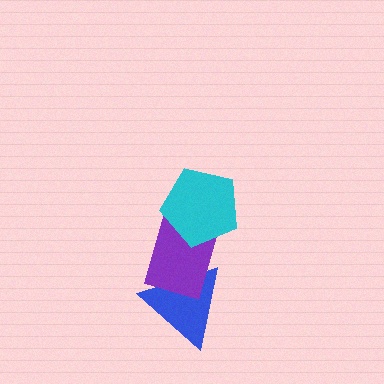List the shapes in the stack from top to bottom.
From top to bottom: the cyan pentagon, the purple rectangle, the blue triangle.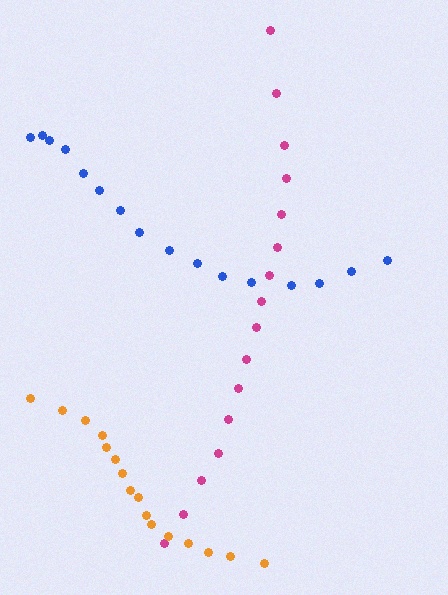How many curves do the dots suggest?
There are 3 distinct paths.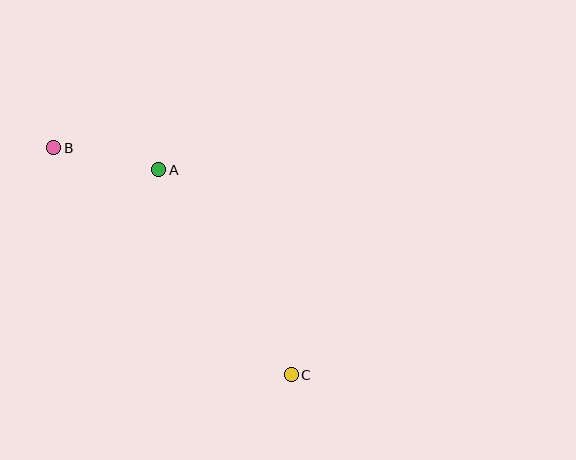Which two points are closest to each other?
Points A and B are closest to each other.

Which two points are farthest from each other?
Points B and C are farthest from each other.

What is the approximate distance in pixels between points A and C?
The distance between A and C is approximately 244 pixels.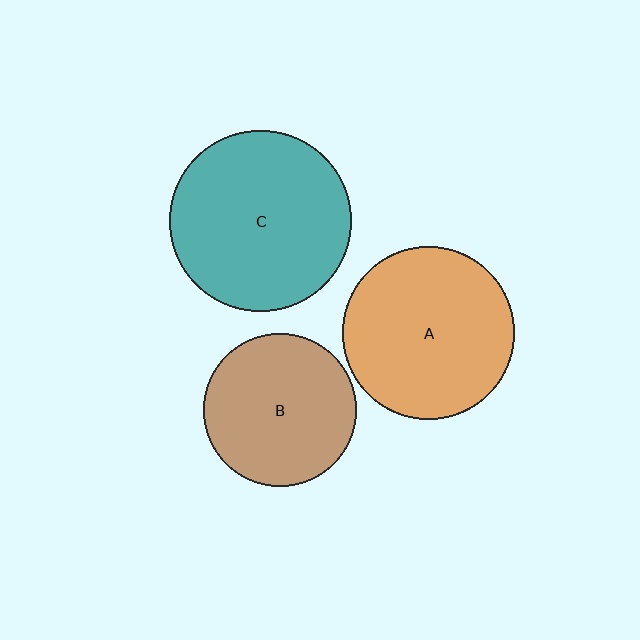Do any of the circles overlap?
No, none of the circles overlap.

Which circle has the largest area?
Circle C (teal).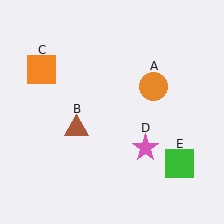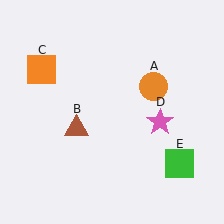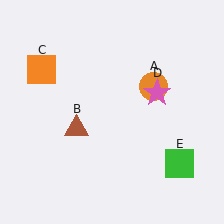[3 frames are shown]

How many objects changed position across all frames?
1 object changed position: pink star (object D).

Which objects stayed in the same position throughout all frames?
Orange circle (object A) and brown triangle (object B) and orange square (object C) and green square (object E) remained stationary.